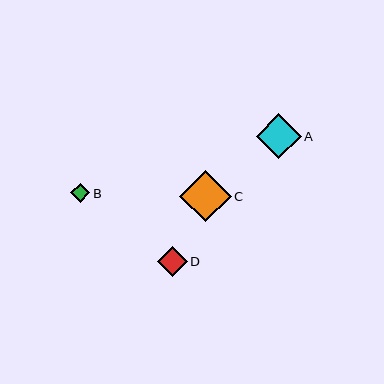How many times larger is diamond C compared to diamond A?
Diamond C is approximately 1.2 times the size of diamond A.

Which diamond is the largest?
Diamond C is the largest with a size of approximately 51 pixels.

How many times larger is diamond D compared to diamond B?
Diamond D is approximately 1.5 times the size of diamond B.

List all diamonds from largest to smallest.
From largest to smallest: C, A, D, B.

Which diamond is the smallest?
Diamond B is the smallest with a size of approximately 19 pixels.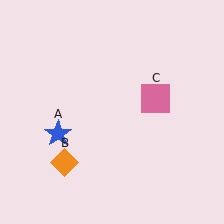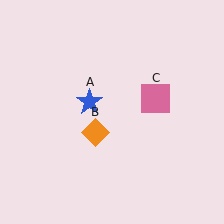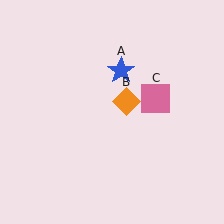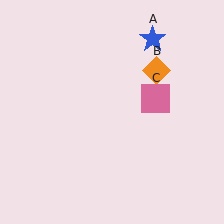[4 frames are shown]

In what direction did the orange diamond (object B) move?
The orange diamond (object B) moved up and to the right.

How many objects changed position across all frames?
2 objects changed position: blue star (object A), orange diamond (object B).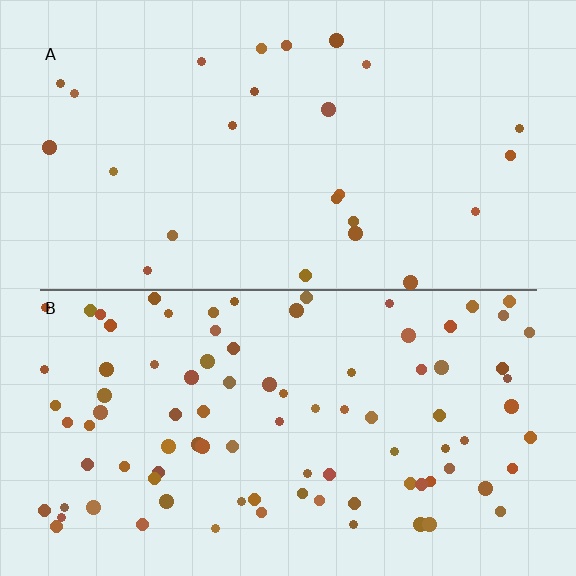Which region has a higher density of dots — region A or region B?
B (the bottom).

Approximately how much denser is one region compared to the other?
Approximately 3.7× — region B over region A.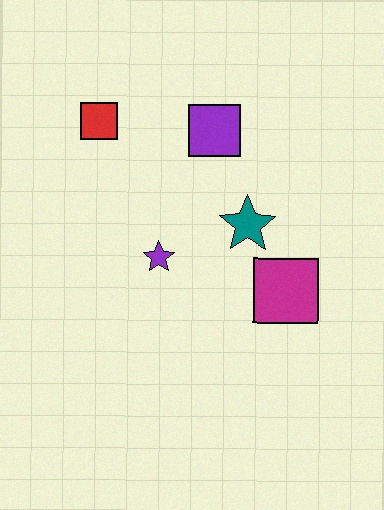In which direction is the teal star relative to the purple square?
The teal star is below the purple square.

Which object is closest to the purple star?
The teal star is closest to the purple star.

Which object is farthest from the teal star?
The red square is farthest from the teal star.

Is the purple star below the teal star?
Yes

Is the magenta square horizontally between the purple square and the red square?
No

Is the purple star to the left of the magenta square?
Yes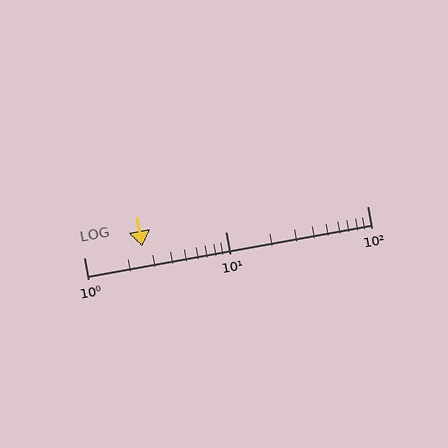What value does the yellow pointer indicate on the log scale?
The pointer indicates approximately 2.6.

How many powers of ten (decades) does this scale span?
The scale spans 2 decades, from 1 to 100.